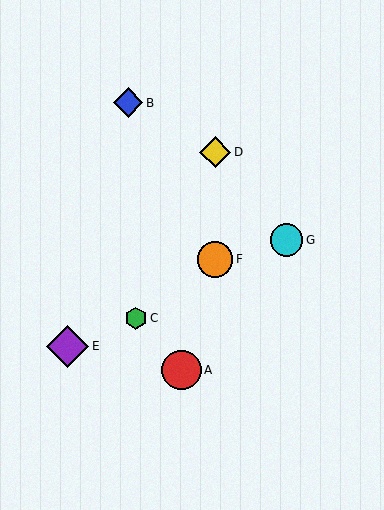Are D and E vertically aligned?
No, D is at x≈215 and E is at x≈68.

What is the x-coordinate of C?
Object C is at x≈136.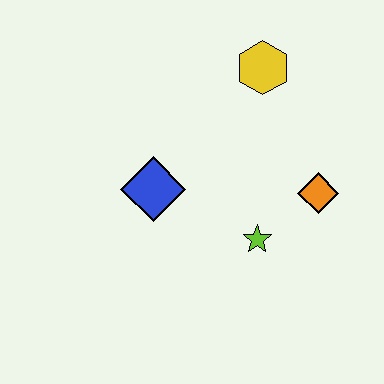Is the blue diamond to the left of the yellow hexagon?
Yes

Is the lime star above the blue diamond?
No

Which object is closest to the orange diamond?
The lime star is closest to the orange diamond.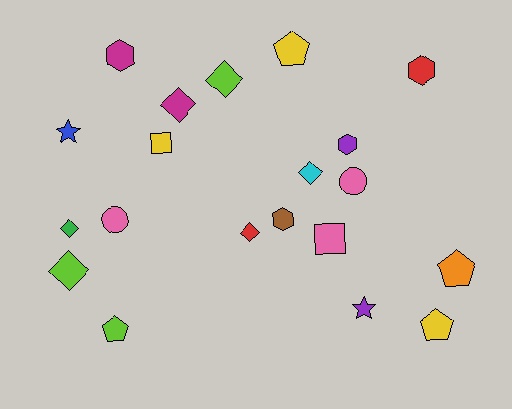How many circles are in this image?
There are 2 circles.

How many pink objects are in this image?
There are 3 pink objects.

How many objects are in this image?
There are 20 objects.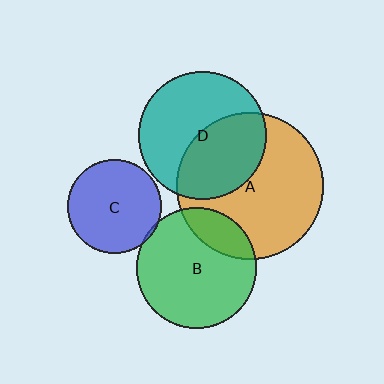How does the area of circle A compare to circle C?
Approximately 2.4 times.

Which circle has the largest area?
Circle A (orange).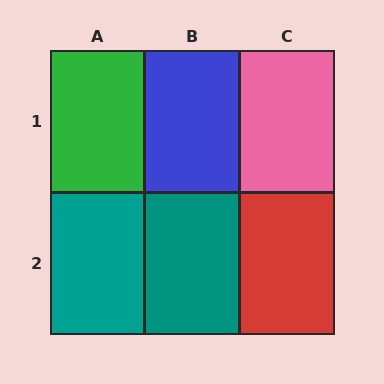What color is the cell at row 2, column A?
Teal.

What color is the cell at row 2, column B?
Teal.